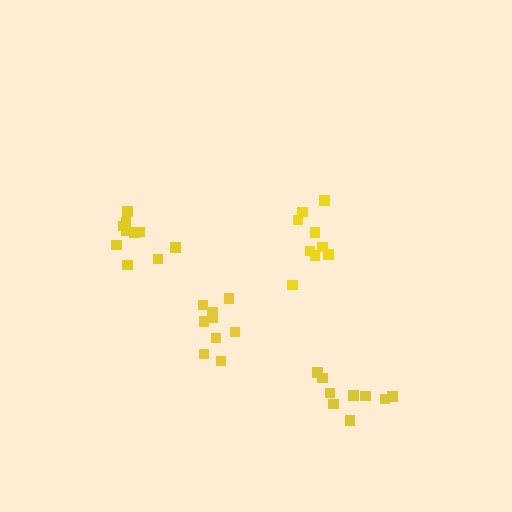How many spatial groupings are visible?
There are 4 spatial groupings.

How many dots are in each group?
Group 1: 9 dots, Group 2: 10 dots, Group 3: 9 dots, Group 4: 9 dots (37 total).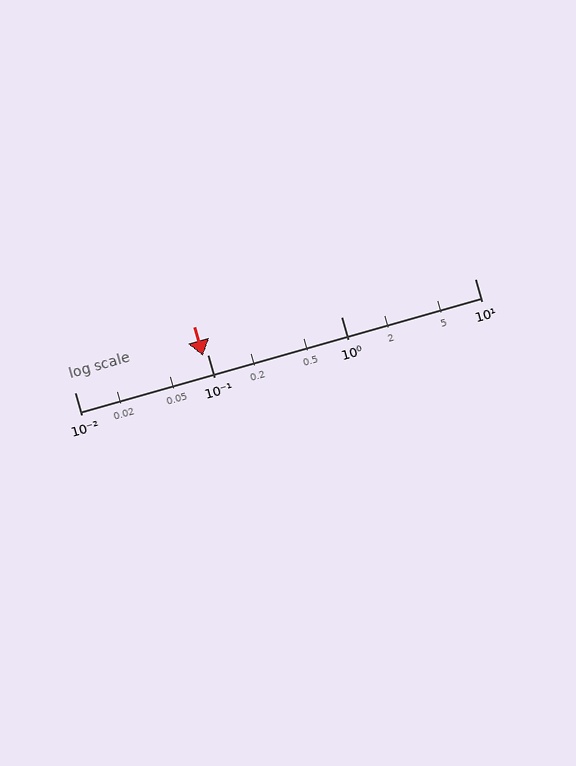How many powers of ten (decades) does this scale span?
The scale spans 3 decades, from 0.01 to 10.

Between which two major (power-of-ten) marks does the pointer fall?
The pointer is between 0.01 and 0.1.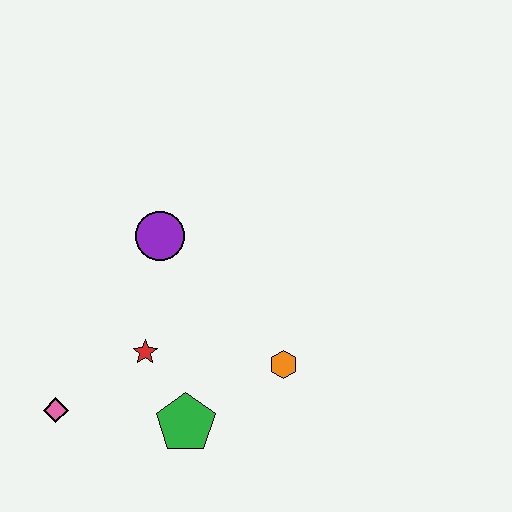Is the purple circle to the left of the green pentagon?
Yes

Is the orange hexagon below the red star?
Yes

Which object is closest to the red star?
The green pentagon is closest to the red star.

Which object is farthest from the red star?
The orange hexagon is farthest from the red star.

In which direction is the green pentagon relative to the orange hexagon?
The green pentagon is to the left of the orange hexagon.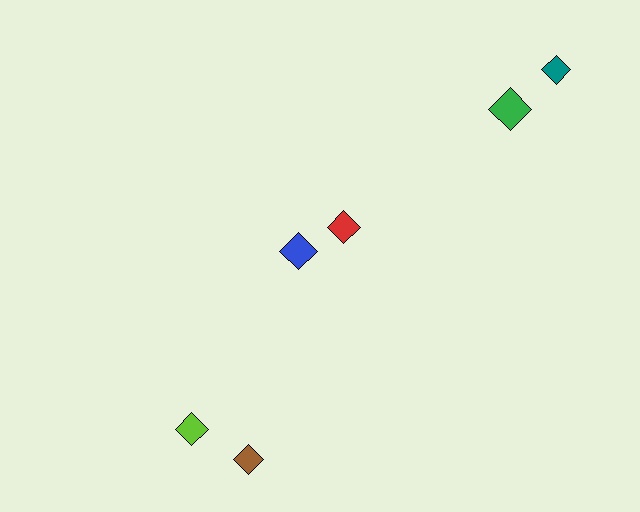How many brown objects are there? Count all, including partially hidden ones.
There is 1 brown object.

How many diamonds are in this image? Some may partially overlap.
There are 6 diamonds.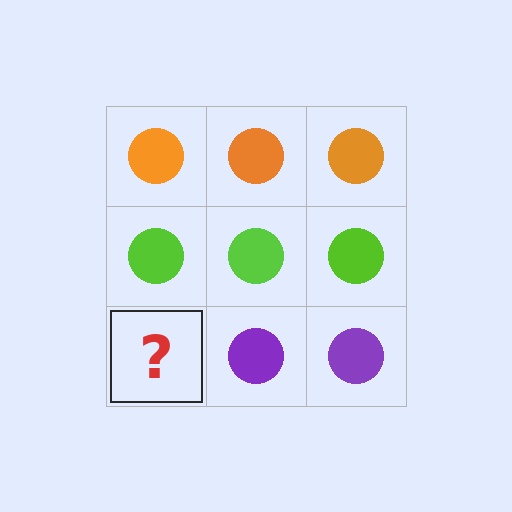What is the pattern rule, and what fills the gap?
The rule is that each row has a consistent color. The gap should be filled with a purple circle.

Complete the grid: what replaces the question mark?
The question mark should be replaced with a purple circle.